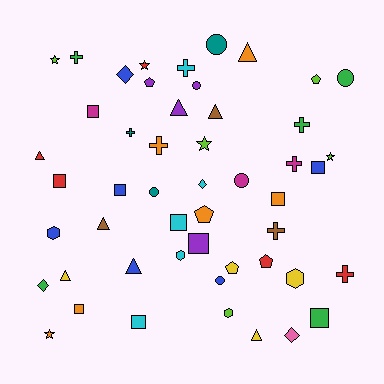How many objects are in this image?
There are 50 objects.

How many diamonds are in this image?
There are 4 diamonds.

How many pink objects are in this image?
There is 1 pink object.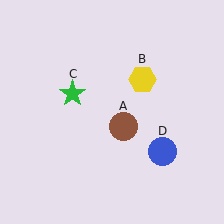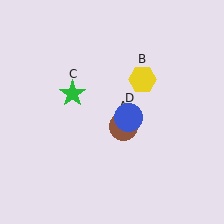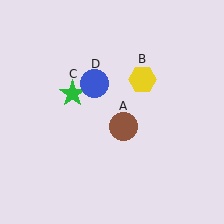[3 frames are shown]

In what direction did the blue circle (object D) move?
The blue circle (object D) moved up and to the left.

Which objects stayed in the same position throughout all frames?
Brown circle (object A) and yellow hexagon (object B) and green star (object C) remained stationary.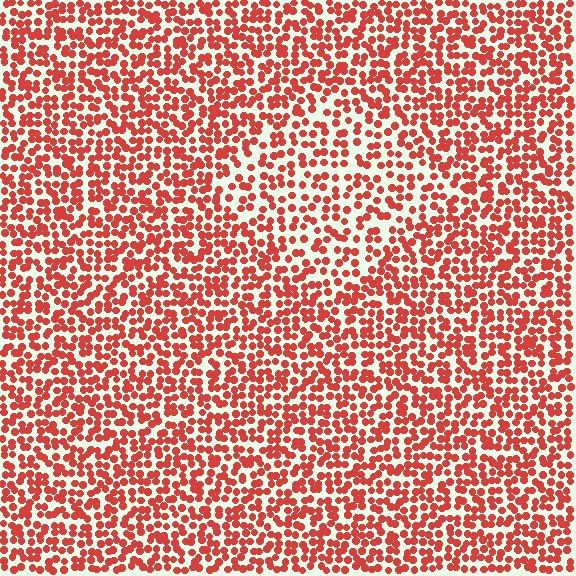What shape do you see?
I see a diamond.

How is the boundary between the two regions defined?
The boundary is defined by a change in element density (approximately 1.6x ratio). All elements are the same color, size, and shape.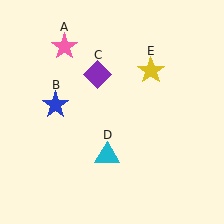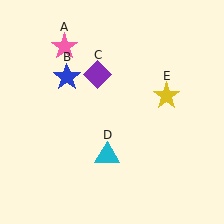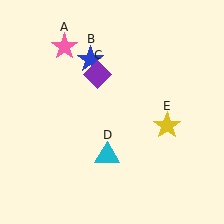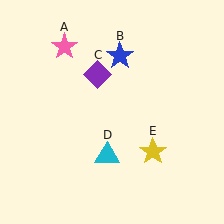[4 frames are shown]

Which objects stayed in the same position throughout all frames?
Pink star (object A) and purple diamond (object C) and cyan triangle (object D) remained stationary.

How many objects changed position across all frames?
2 objects changed position: blue star (object B), yellow star (object E).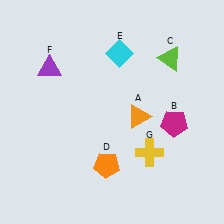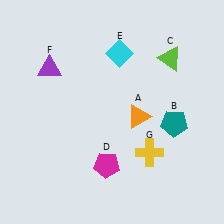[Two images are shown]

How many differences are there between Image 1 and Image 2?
There are 2 differences between the two images.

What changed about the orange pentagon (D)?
In Image 1, D is orange. In Image 2, it changed to magenta.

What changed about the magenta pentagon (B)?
In Image 1, B is magenta. In Image 2, it changed to teal.